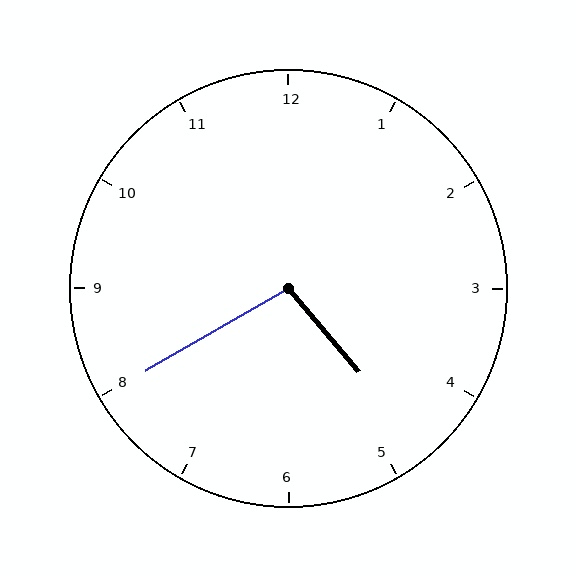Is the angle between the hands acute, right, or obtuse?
It is obtuse.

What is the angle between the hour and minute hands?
Approximately 100 degrees.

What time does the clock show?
4:40.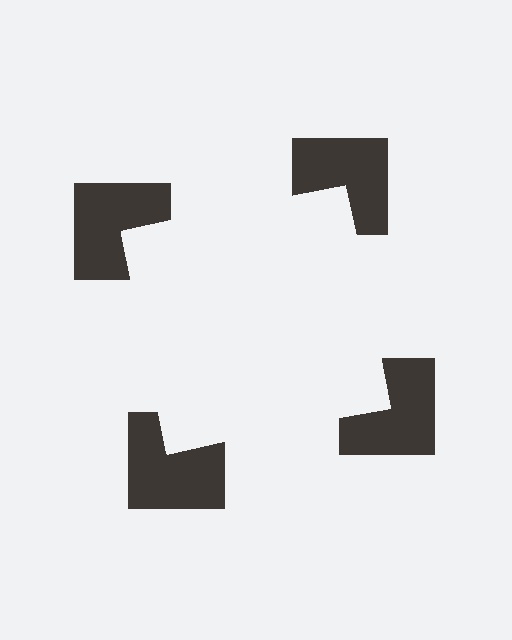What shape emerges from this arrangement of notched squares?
An illusory square — its edges are inferred from the aligned wedge cuts in the notched squares, not physically drawn.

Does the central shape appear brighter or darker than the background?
It typically appears slightly brighter than the background, even though no actual brightness change is drawn.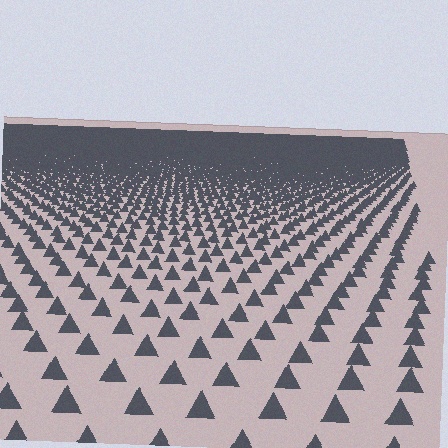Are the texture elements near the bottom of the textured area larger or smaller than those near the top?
Larger. Near the bottom, elements are closer to the viewer and appear at a bigger on-screen size.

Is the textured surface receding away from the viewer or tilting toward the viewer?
The surface is receding away from the viewer. Texture elements get smaller and denser toward the top.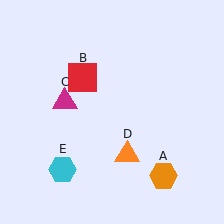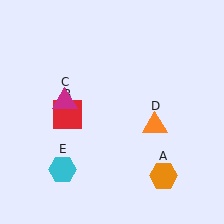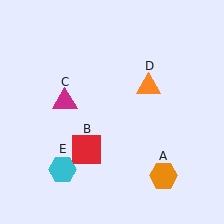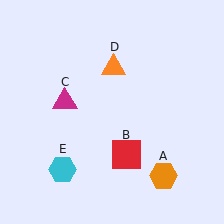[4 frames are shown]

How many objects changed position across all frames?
2 objects changed position: red square (object B), orange triangle (object D).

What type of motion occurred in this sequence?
The red square (object B), orange triangle (object D) rotated counterclockwise around the center of the scene.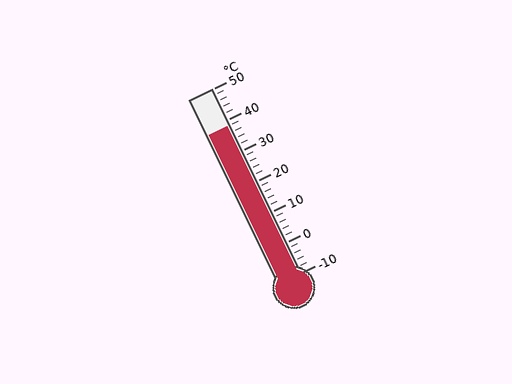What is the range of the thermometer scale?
The thermometer scale ranges from -10°C to 50°C.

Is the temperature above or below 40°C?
The temperature is below 40°C.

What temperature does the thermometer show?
The thermometer shows approximately 38°C.